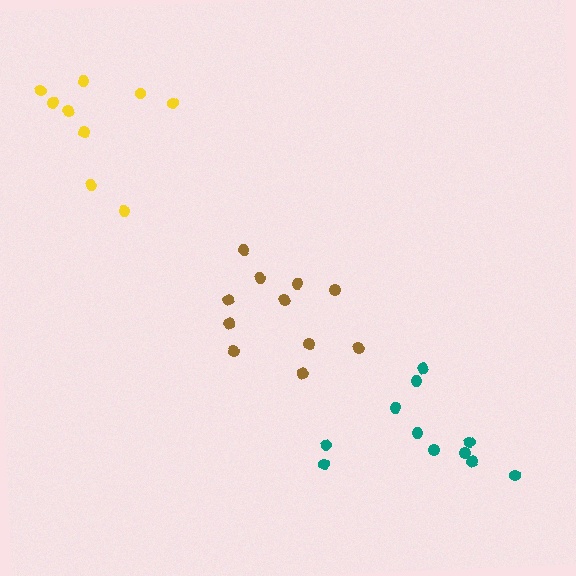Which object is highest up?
The yellow cluster is topmost.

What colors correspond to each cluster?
The clusters are colored: yellow, brown, teal.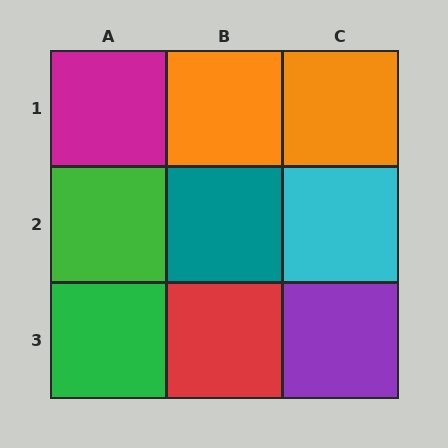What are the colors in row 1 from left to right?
Magenta, orange, orange.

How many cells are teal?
1 cell is teal.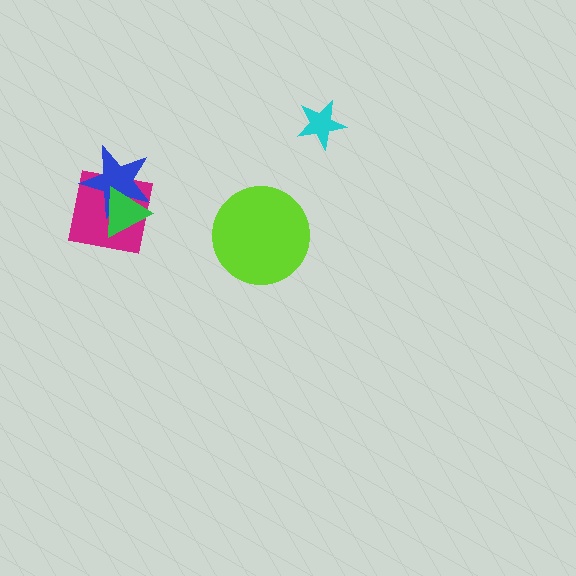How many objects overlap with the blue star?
2 objects overlap with the blue star.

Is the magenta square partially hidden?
Yes, it is partially covered by another shape.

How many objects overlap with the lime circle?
0 objects overlap with the lime circle.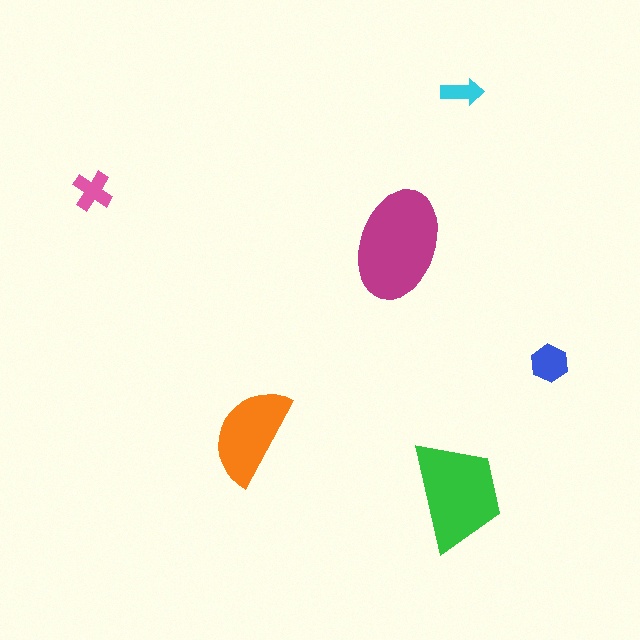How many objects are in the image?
There are 6 objects in the image.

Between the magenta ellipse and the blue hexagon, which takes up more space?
The magenta ellipse.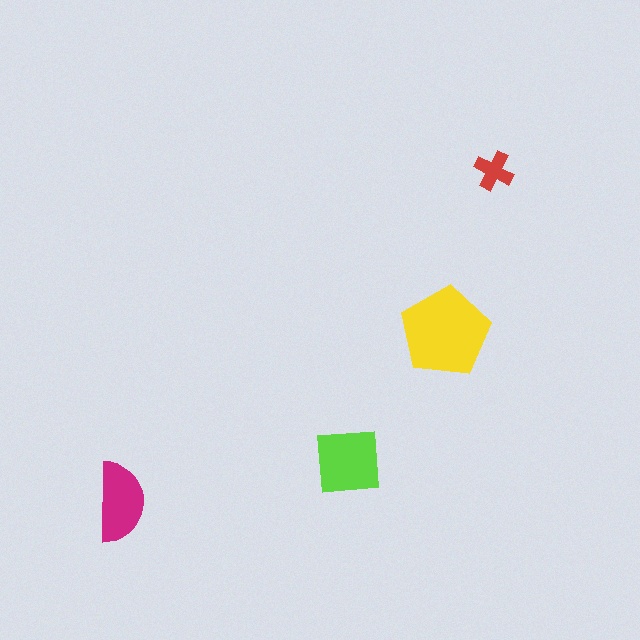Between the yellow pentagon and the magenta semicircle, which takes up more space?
The yellow pentagon.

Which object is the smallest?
The red cross.